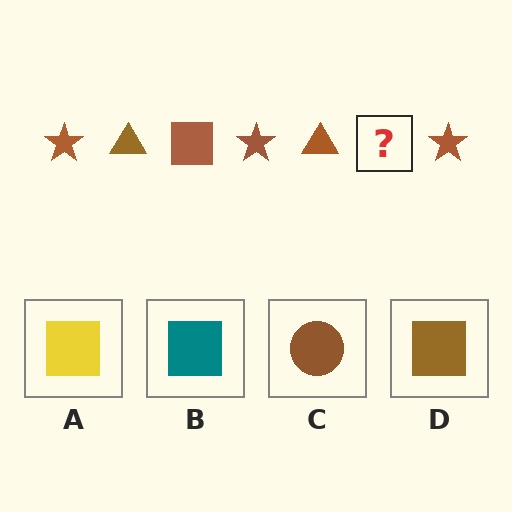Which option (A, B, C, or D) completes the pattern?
D.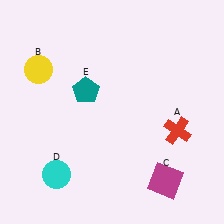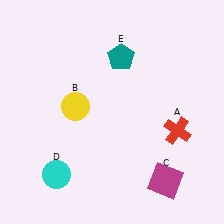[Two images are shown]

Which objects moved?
The objects that moved are: the yellow circle (B), the teal pentagon (E).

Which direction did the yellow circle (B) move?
The yellow circle (B) moved right.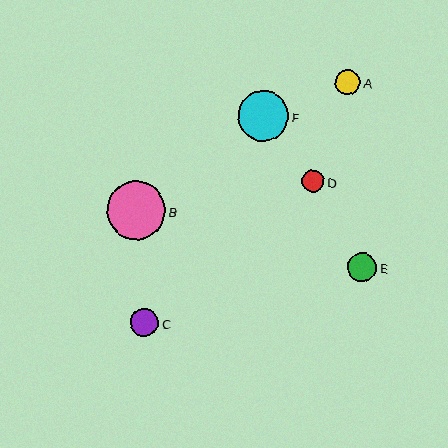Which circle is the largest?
Circle B is the largest with a size of approximately 59 pixels.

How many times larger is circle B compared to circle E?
Circle B is approximately 2.0 times the size of circle E.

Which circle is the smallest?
Circle D is the smallest with a size of approximately 22 pixels.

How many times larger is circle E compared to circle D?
Circle E is approximately 1.3 times the size of circle D.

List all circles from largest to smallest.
From largest to smallest: B, F, E, C, A, D.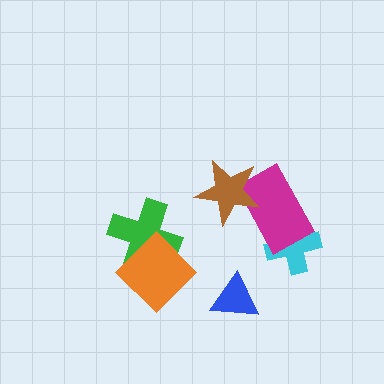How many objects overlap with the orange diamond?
1 object overlaps with the orange diamond.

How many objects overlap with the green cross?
1 object overlaps with the green cross.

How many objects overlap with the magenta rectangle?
2 objects overlap with the magenta rectangle.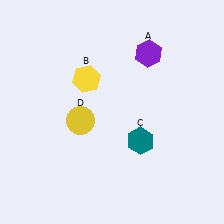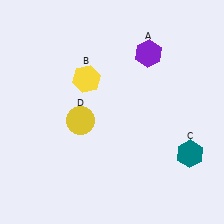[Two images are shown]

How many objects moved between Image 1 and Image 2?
1 object moved between the two images.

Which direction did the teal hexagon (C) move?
The teal hexagon (C) moved right.